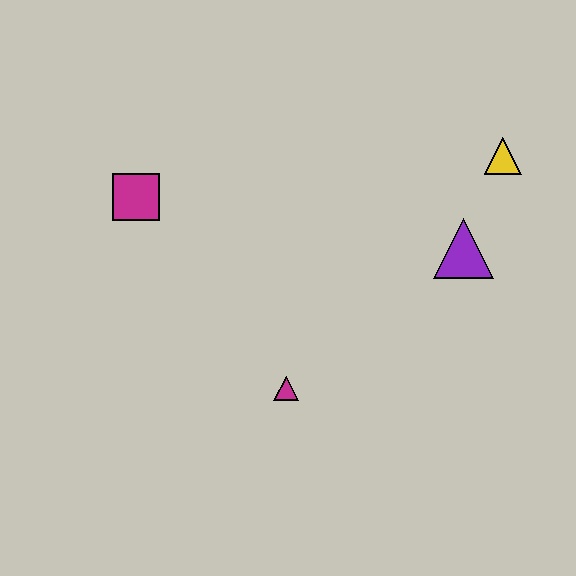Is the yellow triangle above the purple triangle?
Yes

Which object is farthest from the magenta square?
The yellow triangle is farthest from the magenta square.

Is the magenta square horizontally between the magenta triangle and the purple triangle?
No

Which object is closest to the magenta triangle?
The purple triangle is closest to the magenta triangle.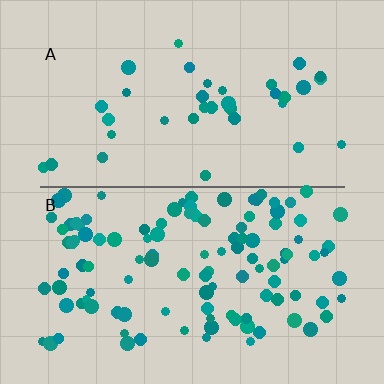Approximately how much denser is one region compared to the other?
Approximately 3.2× — region B over region A.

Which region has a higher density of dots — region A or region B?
B (the bottom).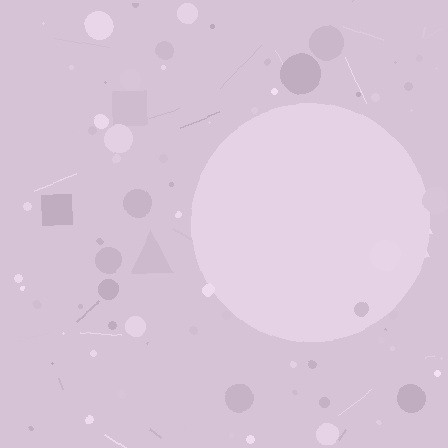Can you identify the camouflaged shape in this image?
The camouflaged shape is a circle.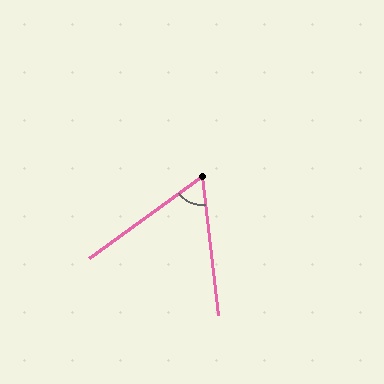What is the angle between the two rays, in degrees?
Approximately 60 degrees.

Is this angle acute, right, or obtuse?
It is acute.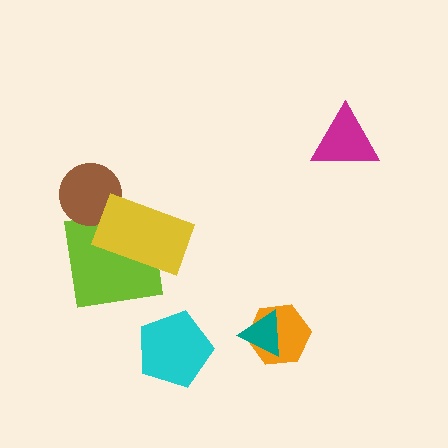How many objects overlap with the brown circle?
1 object overlaps with the brown circle.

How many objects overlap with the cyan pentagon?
0 objects overlap with the cyan pentagon.